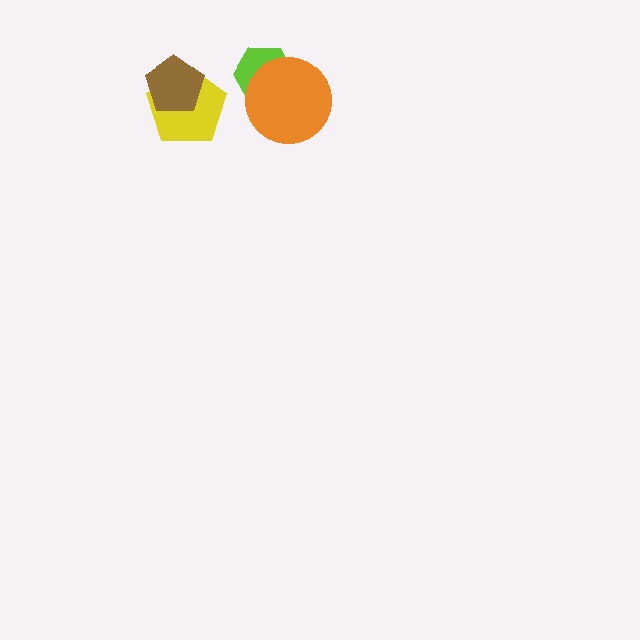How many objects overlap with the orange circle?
1 object overlaps with the orange circle.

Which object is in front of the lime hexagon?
The orange circle is in front of the lime hexagon.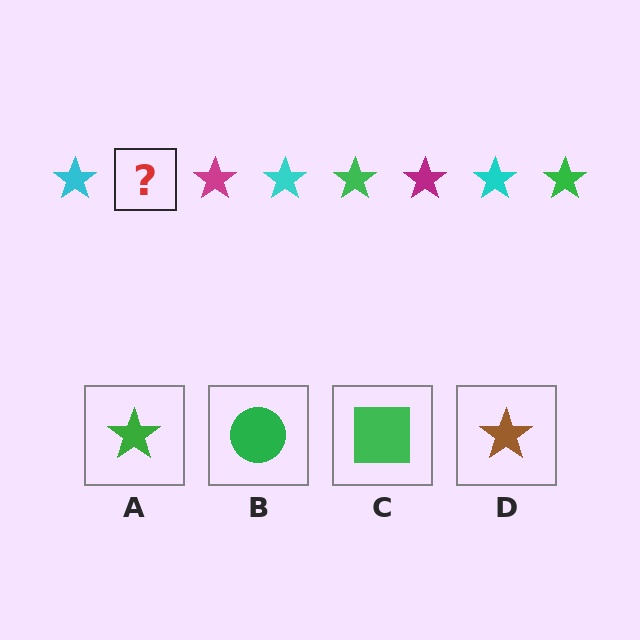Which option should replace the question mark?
Option A.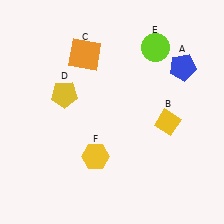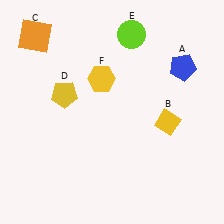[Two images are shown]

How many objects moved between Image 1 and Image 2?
3 objects moved between the two images.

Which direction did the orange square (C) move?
The orange square (C) moved left.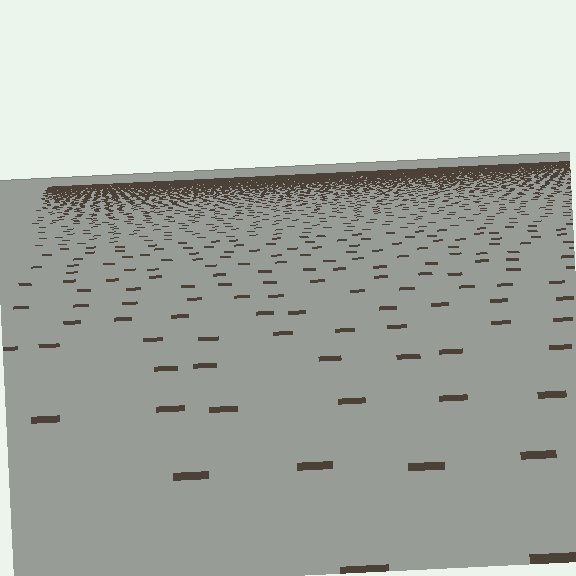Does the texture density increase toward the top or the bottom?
Density increases toward the top.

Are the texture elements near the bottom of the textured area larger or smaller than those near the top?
Larger. Near the bottom, elements are closer to the viewer and appear at a bigger on-screen size.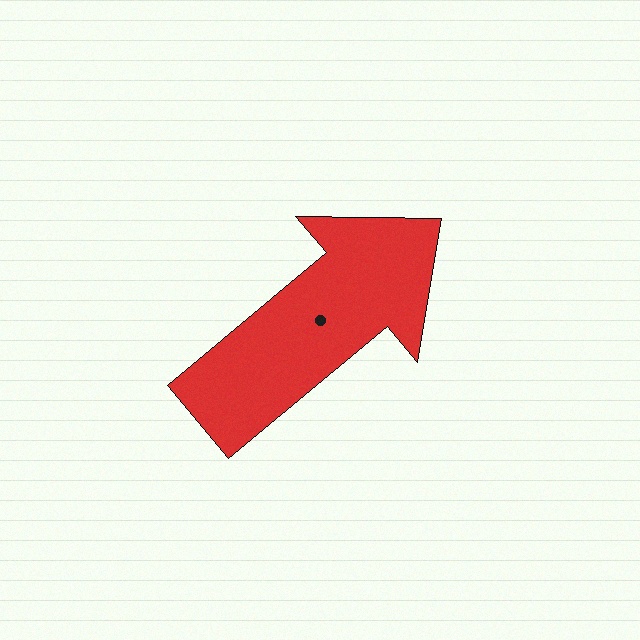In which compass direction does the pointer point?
Northeast.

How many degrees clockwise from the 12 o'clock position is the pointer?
Approximately 50 degrees.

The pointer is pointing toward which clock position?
Roughly 2 o'clock.